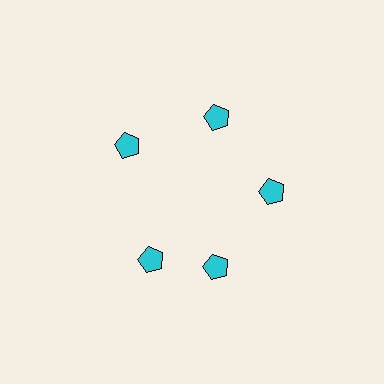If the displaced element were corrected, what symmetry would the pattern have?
It would have 5-fold rotational symmetry — the pattern would map onto itself every 72 degrees.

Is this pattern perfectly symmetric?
No. The 5 cyan pentagons are arranged in a ring, but one element near the 8 o'clock position is rotated out of alignment along the ring, breaking the 5-fold rotational symmetry.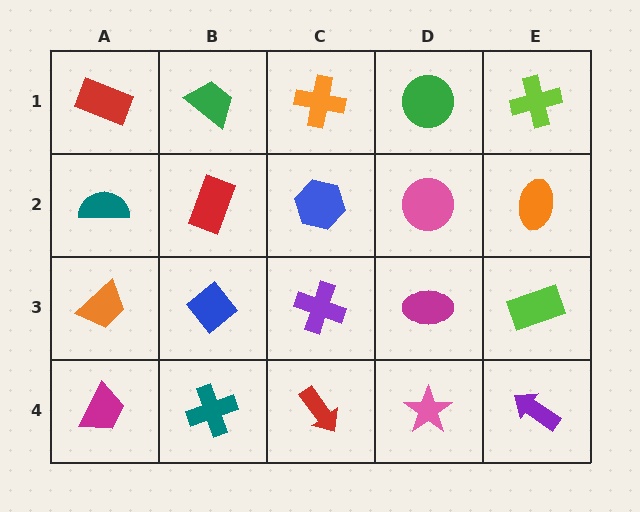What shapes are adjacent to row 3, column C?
A blue hexagon (row 2, column C), a red arrow (row 4, column C), a blue diamond (row 3, column B), a magenta ellipse (row 3, column D).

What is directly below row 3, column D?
A pink star.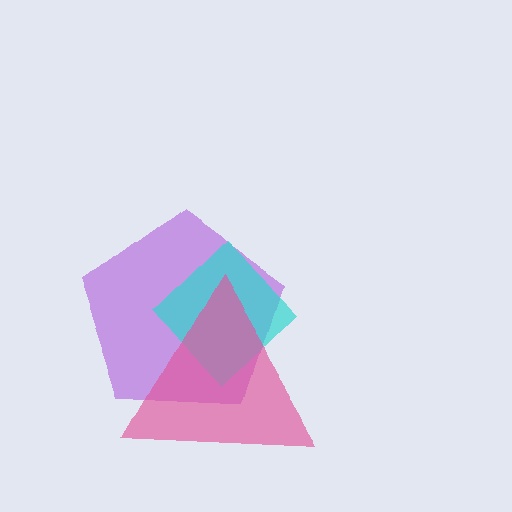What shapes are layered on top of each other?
The layered shapes are: a purple pentagon, a cyan diamond, a pink triangle.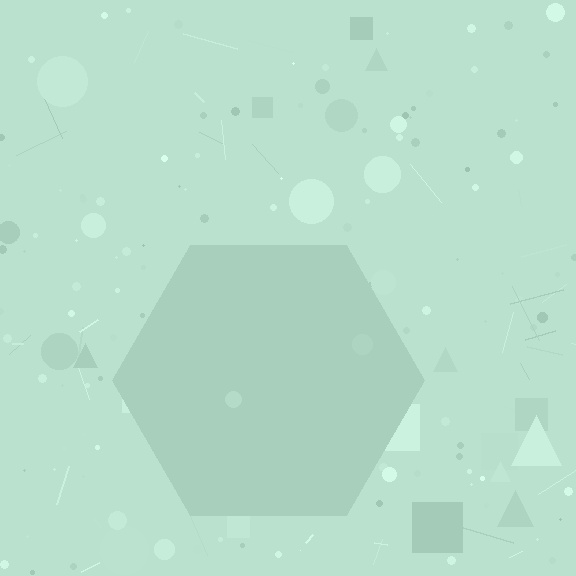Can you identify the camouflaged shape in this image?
The camouflaged shape is a hexagon.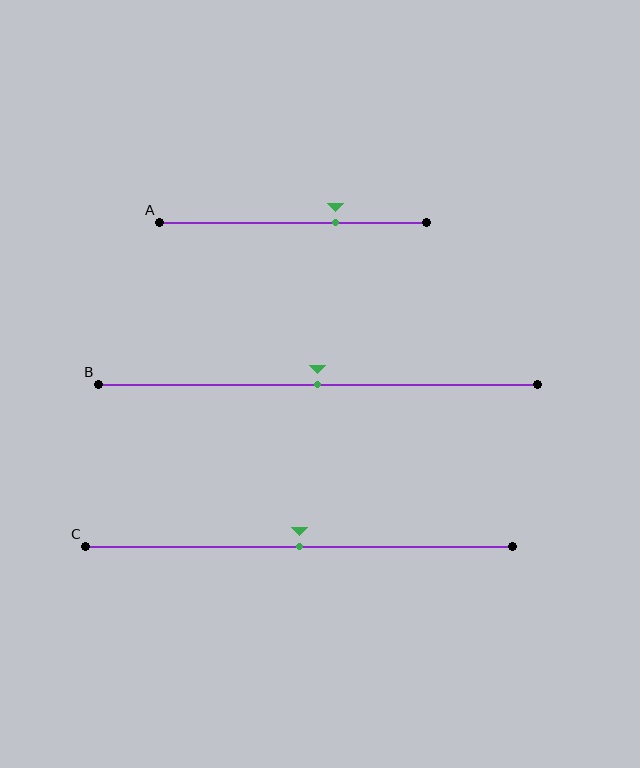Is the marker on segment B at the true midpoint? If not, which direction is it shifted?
Yes, the marker on segment B is at the true midpoint.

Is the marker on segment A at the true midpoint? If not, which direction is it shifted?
No, the marker on segment A is shifted to the right by about 16% of the segment length.